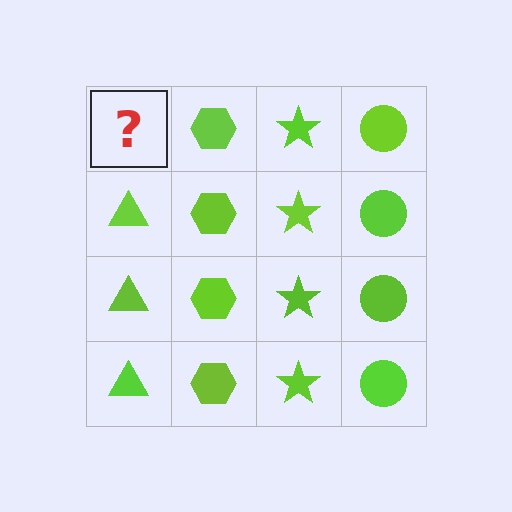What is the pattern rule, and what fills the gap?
The rule is that each column has a consistent shape. The gap should be filled with a lime triangle.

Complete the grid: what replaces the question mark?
The question mark should be replaced with a lime triangle.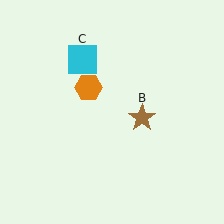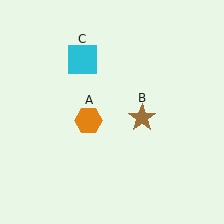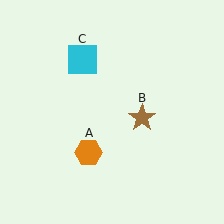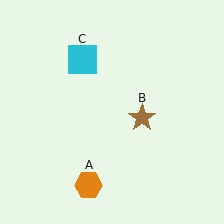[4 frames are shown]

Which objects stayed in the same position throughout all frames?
Brown star (object B) and cyan square (object C) remained stationary.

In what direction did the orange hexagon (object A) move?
The orange hexagon (object A) moved down.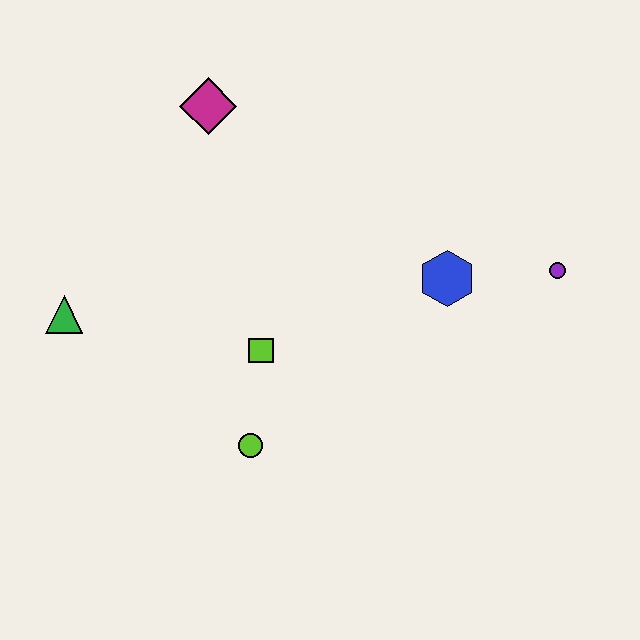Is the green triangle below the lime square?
No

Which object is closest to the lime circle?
The lime square is closest to the lime circle.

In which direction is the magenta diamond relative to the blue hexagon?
The magenta diamond is to the left of the blue hexagon.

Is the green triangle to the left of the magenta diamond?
Yes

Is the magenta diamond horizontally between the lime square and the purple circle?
No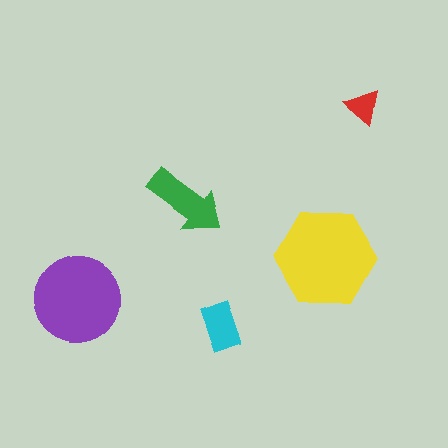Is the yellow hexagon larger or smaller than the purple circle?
Larger.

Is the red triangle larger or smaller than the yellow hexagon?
Smaller.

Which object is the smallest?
The red triangle.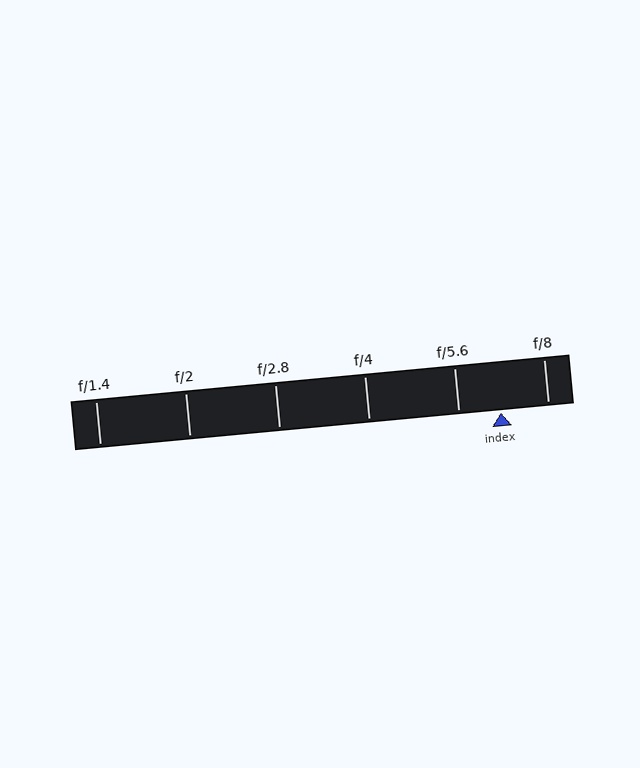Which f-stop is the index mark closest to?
The index mark is closest to f/5.6.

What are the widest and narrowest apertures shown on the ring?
The widest aperture shown is f/1.4 and the narrowest is f/8.